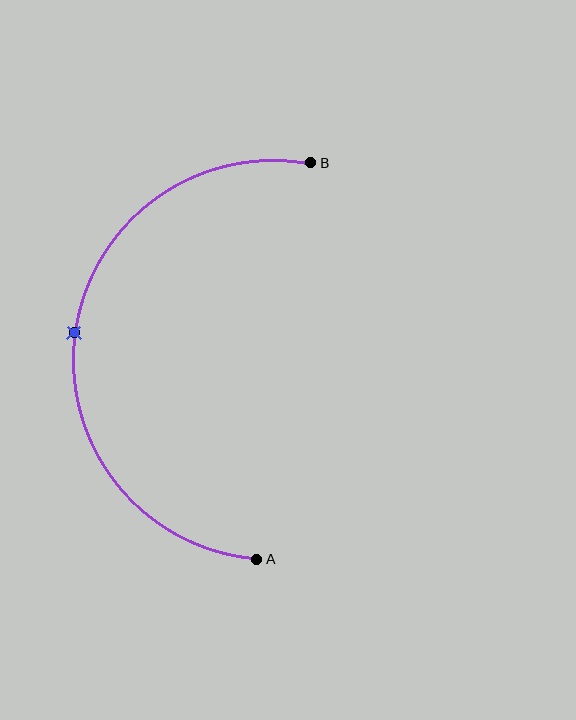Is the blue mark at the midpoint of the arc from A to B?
Yes. The blue mark lies on the arc at equal arc-length from both A and B — it is the arc midpoint.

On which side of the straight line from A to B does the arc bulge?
The arc bulges to the left of the straight line connecting A and B.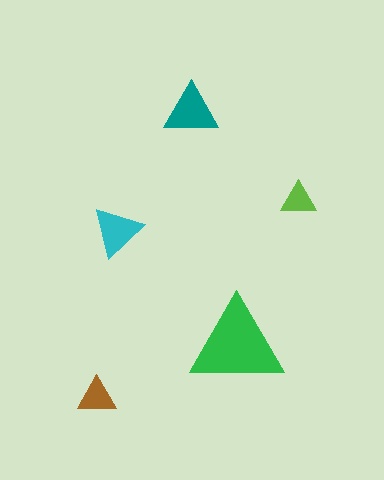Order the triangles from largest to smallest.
the green one, the teal one, the cyan one, the brown one, the lime one.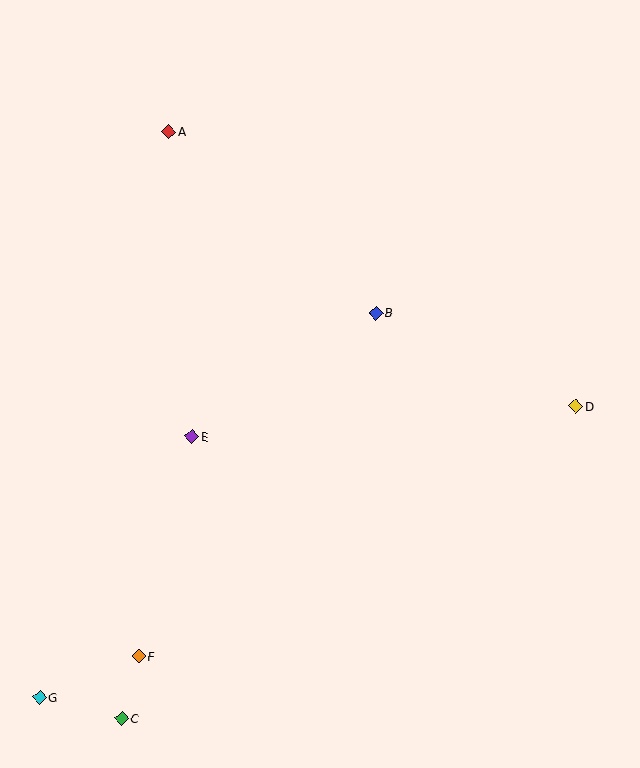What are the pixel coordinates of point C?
Point C is at (122, 718).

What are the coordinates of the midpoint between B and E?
The midpoint between B and E is at (284, 375).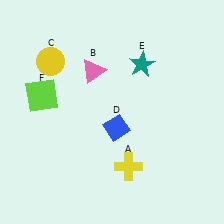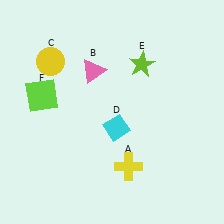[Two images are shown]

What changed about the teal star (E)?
In Image 1, E is teal. In Image 2, it changed to lime.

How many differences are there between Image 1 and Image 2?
There are 2 differences between the two images.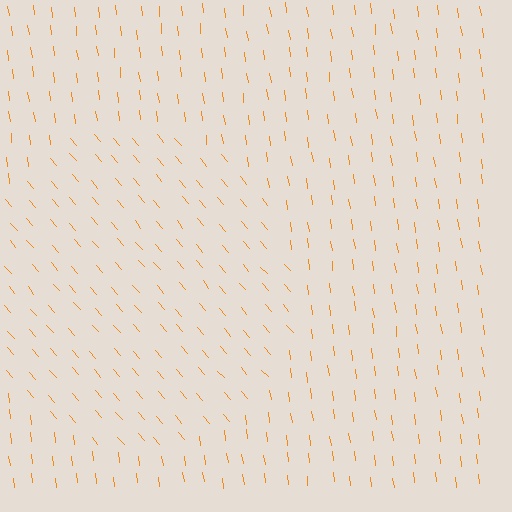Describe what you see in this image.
The image is filled with small orange line segments. A circle region in the image has lines oriented differently from the surrounding lines, creating a visible texture boundary.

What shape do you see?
I see a circle.